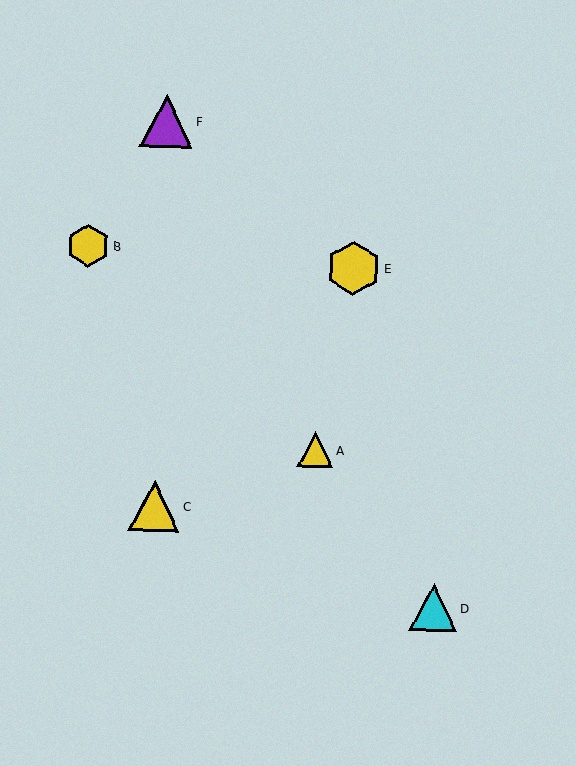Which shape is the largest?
The yellow hexagon (labeled E) is the largest.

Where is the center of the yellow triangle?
The center of the yellow triangle is at (315, 450).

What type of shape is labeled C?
Shape C is a yellow triangle.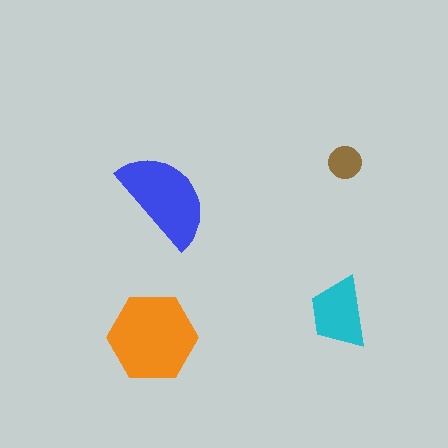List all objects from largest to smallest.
The orange hexagon, the blue semicircle, the cyan trapezoid, the brown circle.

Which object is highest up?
The brown circle is topmost.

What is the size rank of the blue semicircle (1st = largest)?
2nd.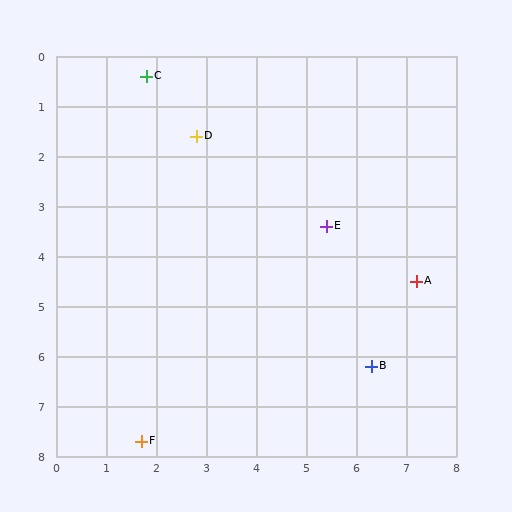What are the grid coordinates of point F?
Point F is at approximately (1.7, 7.7).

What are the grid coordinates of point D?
Point D is at approximately (2.8, 1.6).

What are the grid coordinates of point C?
Point C is at approximately (1.8, 0.4).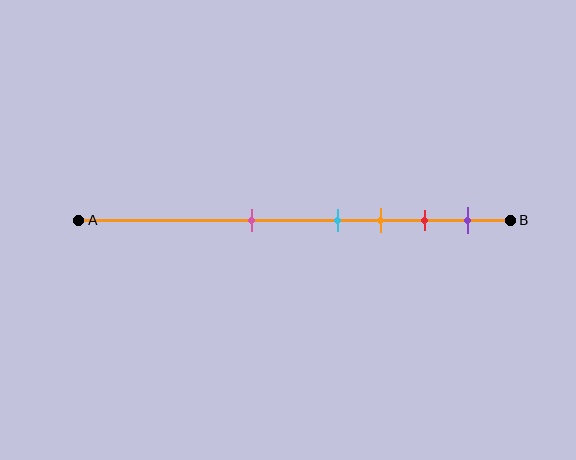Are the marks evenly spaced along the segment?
No, the marks are not evenly spaced.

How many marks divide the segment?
There are 5 marks dividing the segment.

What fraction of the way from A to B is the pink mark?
The pink mark is approximately 40% (0.4) of the way from A to B.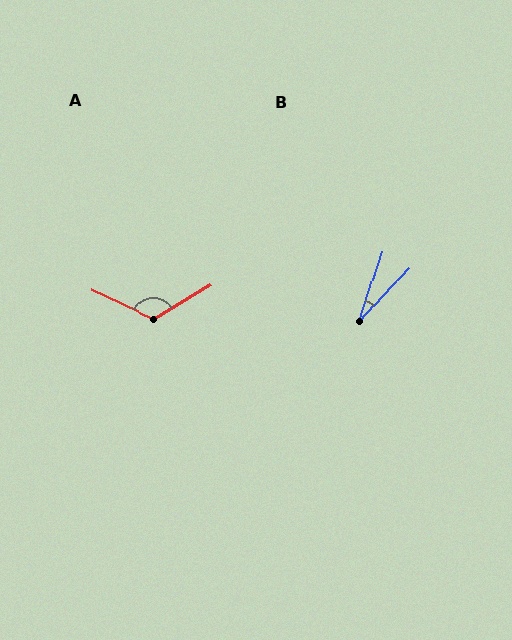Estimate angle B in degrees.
Approximately 25 degrees.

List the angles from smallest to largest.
B (25°), A (124°).